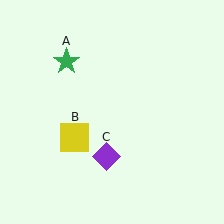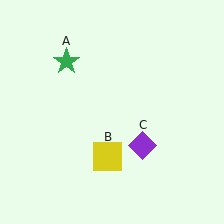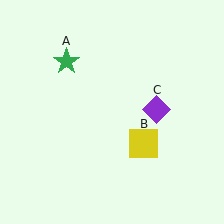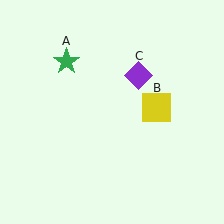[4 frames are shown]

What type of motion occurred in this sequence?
The yellow square (object B), purple diamond (object C) rotated counterclockwise around the center of the scene.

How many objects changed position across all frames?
2 objects changed position: yellow square (object B), purple diamond (object C).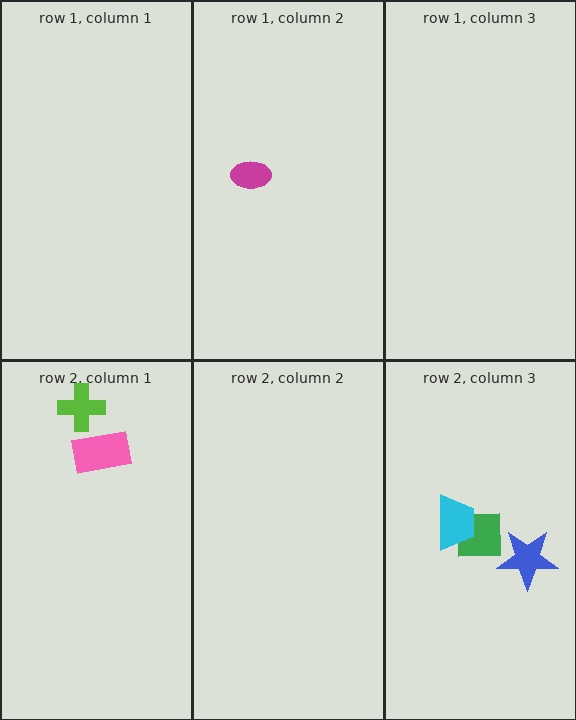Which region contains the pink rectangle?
The row 2, column 1 region.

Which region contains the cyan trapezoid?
The row 2, column 3 region.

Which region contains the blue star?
The row 2, column 3 region.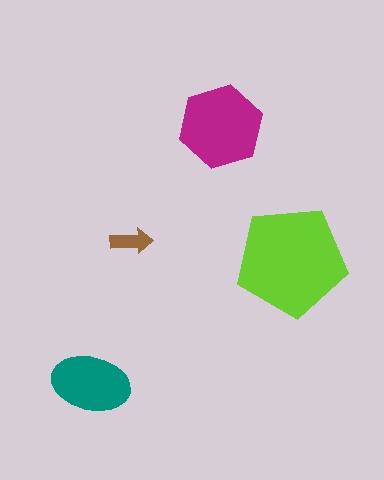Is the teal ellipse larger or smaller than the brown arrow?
Larger.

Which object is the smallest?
The brown arrow.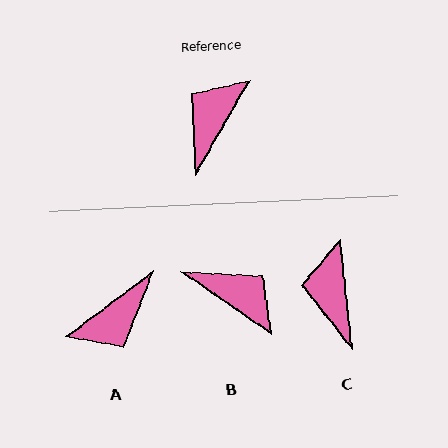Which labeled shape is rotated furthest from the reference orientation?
A, about 157 degrees away.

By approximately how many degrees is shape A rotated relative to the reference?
Approximately 157 degrees counter-clockwise.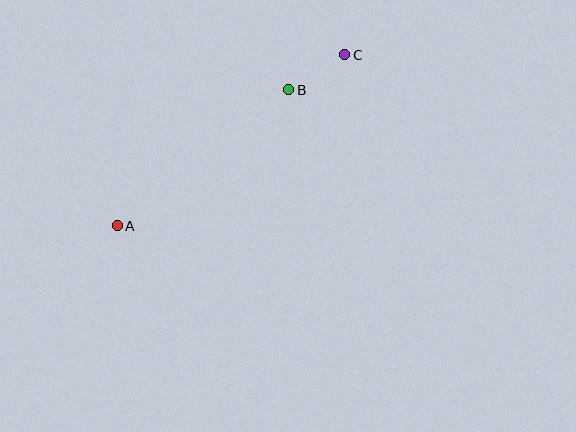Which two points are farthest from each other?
Points A and C are farthest from each other.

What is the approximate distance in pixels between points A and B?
The distance between A and B is approximately 219 pixels.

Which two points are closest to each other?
Points B and C are closest to each other.